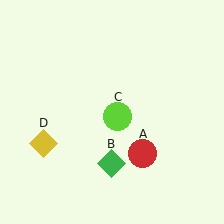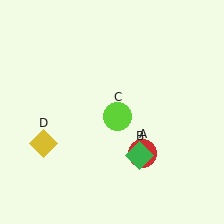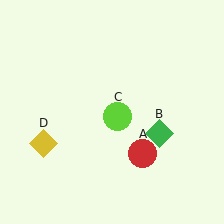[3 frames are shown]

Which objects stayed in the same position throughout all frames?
Red circle (object A) and lime circle (object C) and yellow diamond (object D) remained stationary.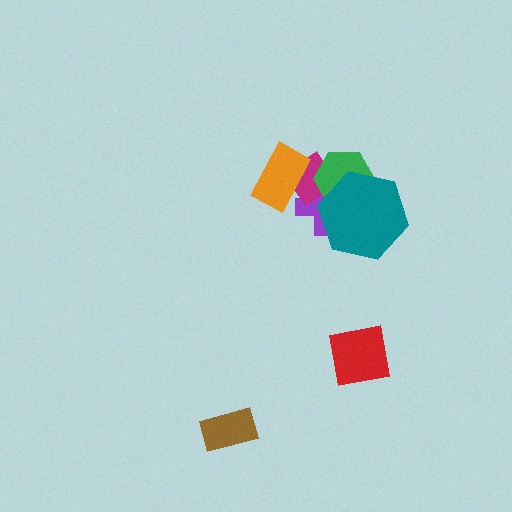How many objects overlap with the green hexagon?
3 objects overlap with the green hexagon.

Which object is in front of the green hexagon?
The teal hexagon is in front of the green hexagon.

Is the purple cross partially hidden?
Yes, it is partially covered by another shape.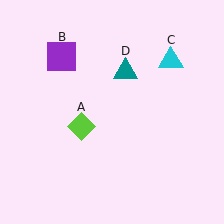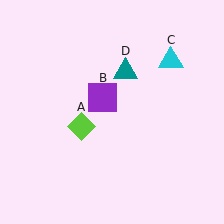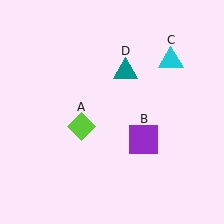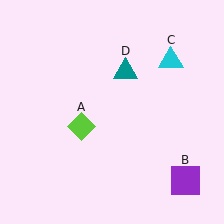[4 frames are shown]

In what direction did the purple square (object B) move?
The purple square (object B) moved down and to the right.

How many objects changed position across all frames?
1 object changed position: purple square (object B).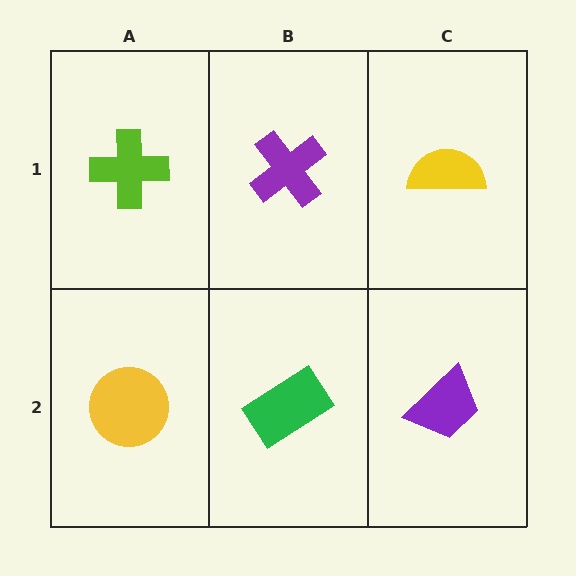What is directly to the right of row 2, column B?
A purple trapezoid.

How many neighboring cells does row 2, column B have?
3.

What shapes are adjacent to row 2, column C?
A yellow semicircle (row 1, column C), a green rectangle (row 2, column B).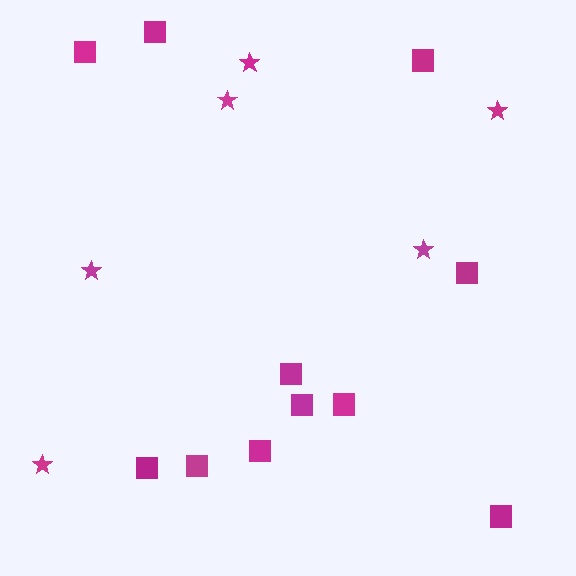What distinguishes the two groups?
There are 2 groups: one group of stars (6) and one group of squares (11).